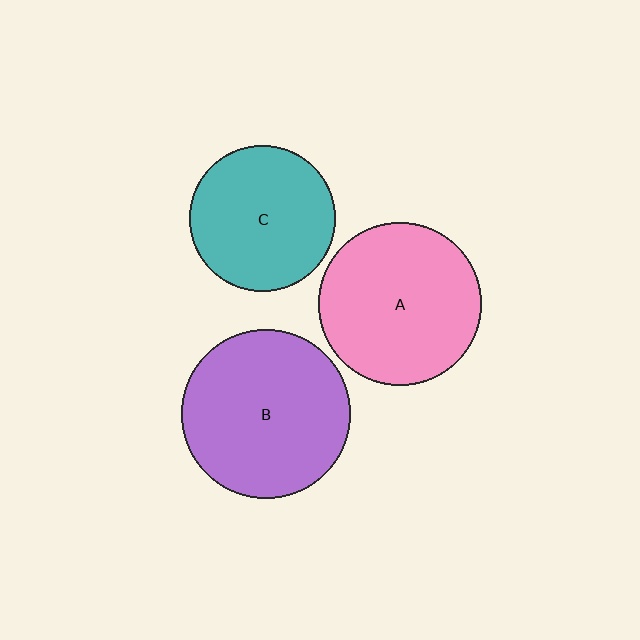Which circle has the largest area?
Circle B (purple).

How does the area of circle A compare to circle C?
Approximately 1.2 times.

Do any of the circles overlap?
No, none of the circles overlap.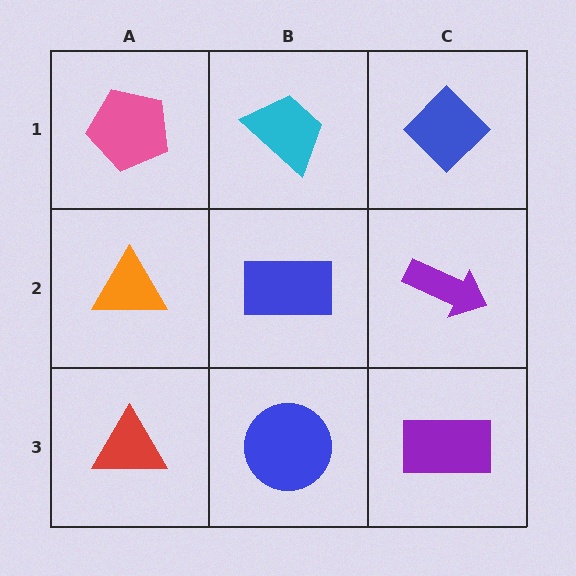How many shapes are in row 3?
3 shapes.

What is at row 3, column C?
A purple rectangle.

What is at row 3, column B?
A blue circle.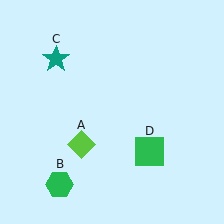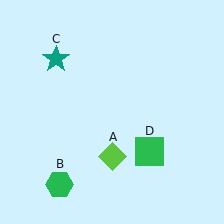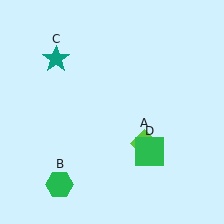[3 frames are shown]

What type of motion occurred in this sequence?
The lime diamond (object A) rotated counterclockwise around the center of the scene.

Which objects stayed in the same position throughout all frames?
Green hexagon (object B) and teal star (object C) and green square (object D) remained stationary.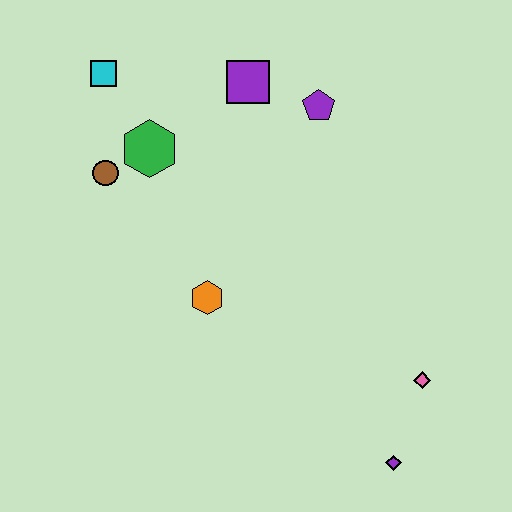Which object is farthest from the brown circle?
The purple diamond is farthest from the brown circle.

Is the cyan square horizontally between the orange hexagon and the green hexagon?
No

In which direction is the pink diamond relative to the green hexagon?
The pink diamond is to the right of the green hexagon.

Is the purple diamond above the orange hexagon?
No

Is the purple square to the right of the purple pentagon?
No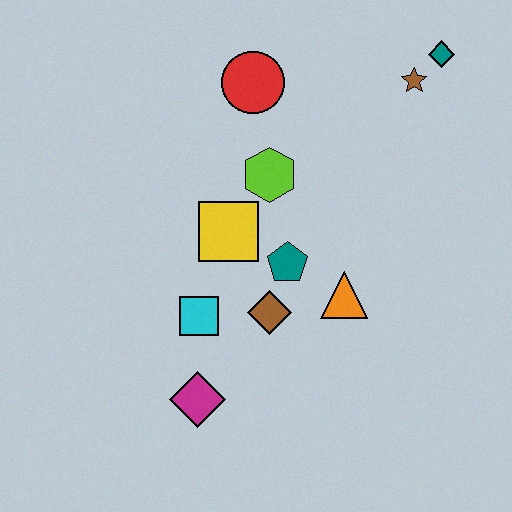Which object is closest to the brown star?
The teal diamond is closest to the brown star.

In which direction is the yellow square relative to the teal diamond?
The yellow square is to the left of the teal diamond.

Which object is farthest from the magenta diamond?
The teal diamond is farthest from the magenta diamond.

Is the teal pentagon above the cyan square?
Yes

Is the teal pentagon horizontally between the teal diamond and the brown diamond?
Yes